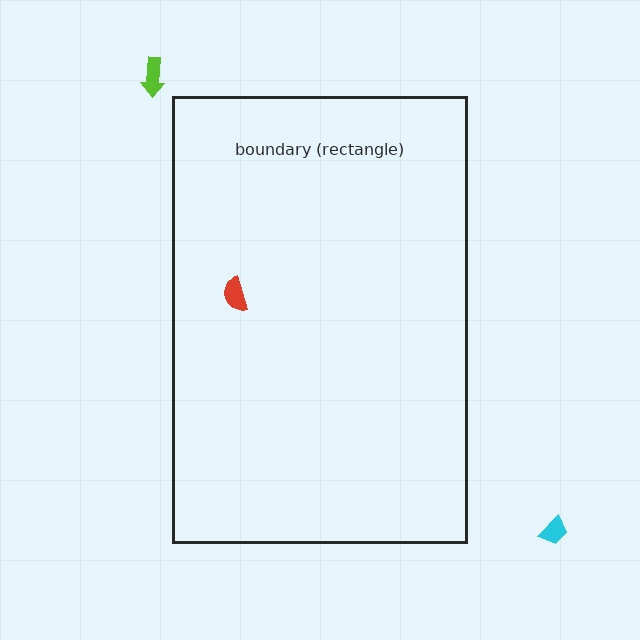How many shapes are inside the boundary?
1 inside, 2 outside.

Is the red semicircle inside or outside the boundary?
Inside.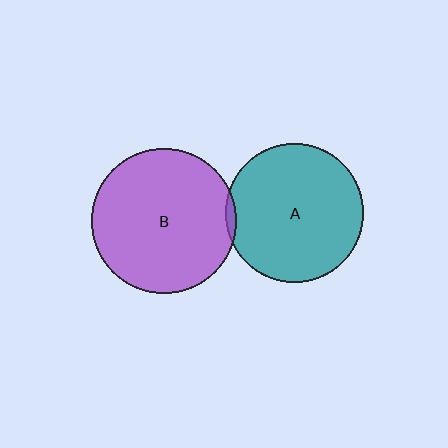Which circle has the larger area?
Circle B (purple).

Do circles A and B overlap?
Yes.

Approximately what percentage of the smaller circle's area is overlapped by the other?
Approximately 5%.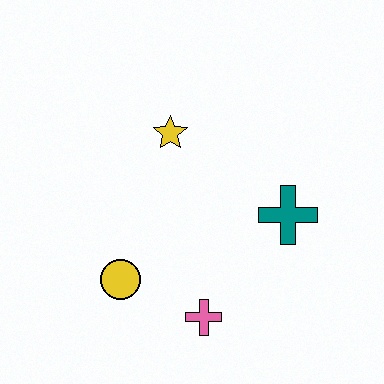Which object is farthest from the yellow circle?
The teal cross is farthest from the yellow circle.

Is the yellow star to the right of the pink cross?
No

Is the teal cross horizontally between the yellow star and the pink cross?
No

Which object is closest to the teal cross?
The pink cross is closest to the teal cross.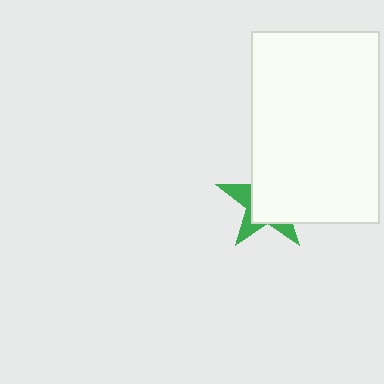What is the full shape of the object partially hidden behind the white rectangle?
The partially hidden object is a green star.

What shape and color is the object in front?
The object in front is a white rectangle.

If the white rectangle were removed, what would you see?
You would see the complete green star.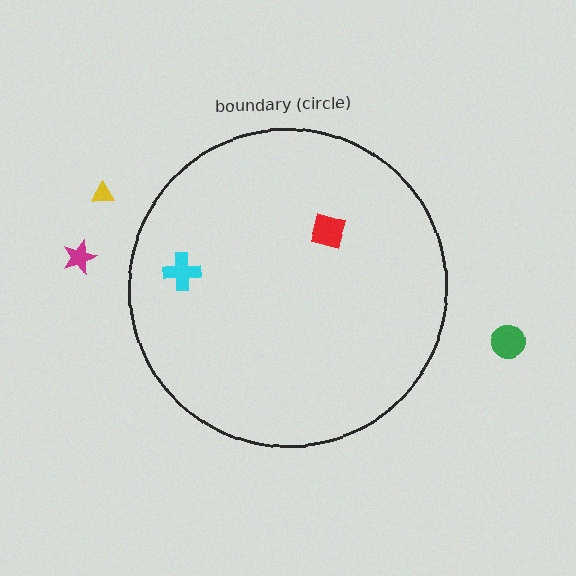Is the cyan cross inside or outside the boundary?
Inside.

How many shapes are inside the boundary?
2 inside, 3 outside.